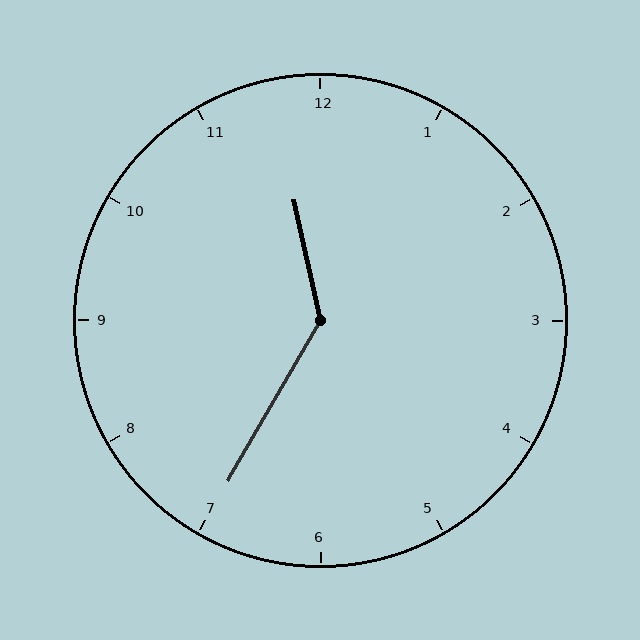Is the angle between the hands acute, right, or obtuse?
It is obtuse.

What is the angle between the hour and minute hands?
Approximately 138 degrees.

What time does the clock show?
11:35.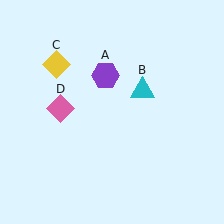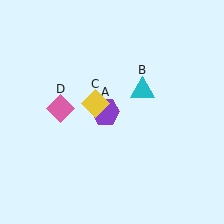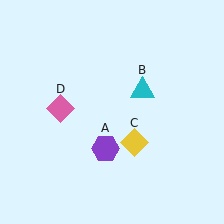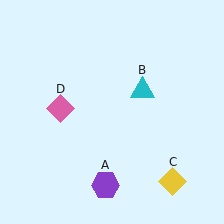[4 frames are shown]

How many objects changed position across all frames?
2 objects changed position: purple hexagon (object A), yellow diamond (object C).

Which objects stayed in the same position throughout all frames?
Cyan triangle (object B) and pink diamond (object D) remained stationary.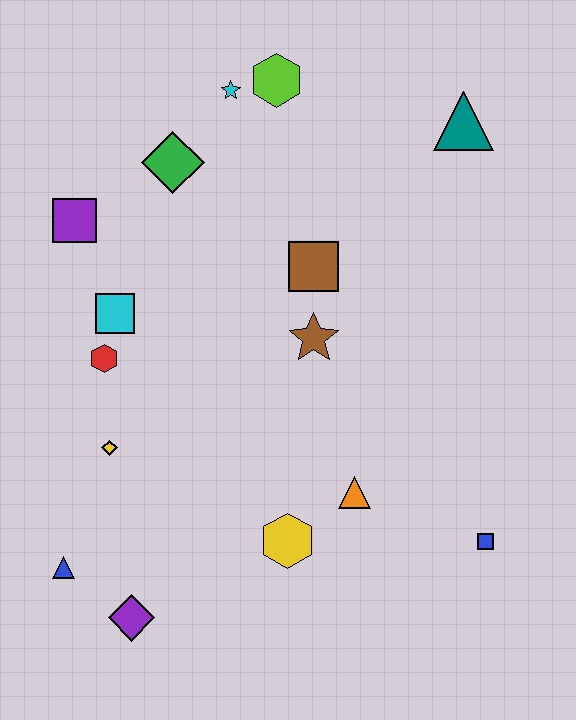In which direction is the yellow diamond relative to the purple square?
The yellow diamond is below the purple square.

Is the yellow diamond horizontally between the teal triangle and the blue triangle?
Yes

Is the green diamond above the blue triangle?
Yes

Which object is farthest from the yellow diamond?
The teal triangle is farthest from the yellow diamond.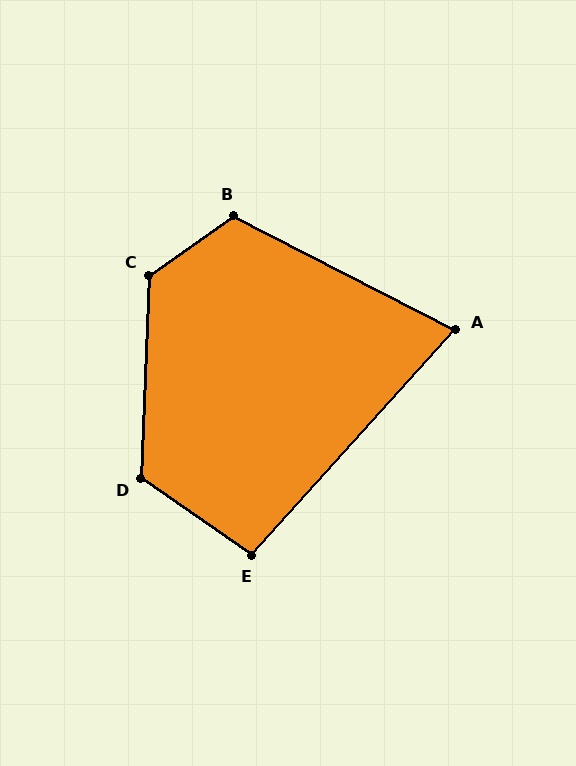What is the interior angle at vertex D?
Approximately 122 degrees (obtuse).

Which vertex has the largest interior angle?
C, at approximately 128 degrees.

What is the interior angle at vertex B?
Approximately 118 degrees (obtuse).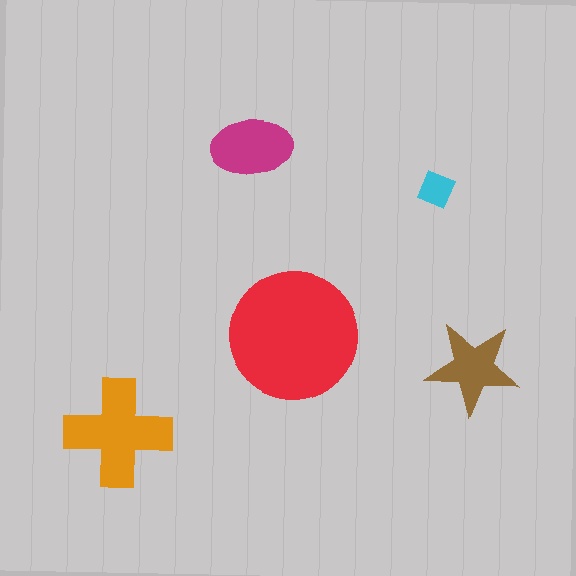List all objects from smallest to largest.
The cyan square, the brown star, the magenta ellipse, the orange cross, the red circle.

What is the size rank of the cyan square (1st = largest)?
5th.